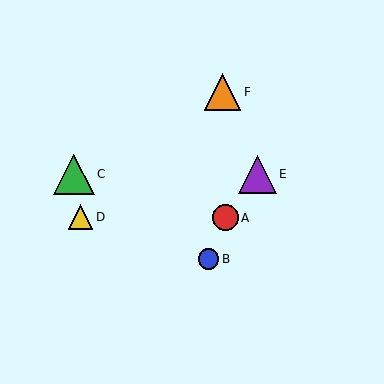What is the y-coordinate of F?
Object F is at y≈92.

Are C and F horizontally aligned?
No, C is at y≈174 and F is at y≈92.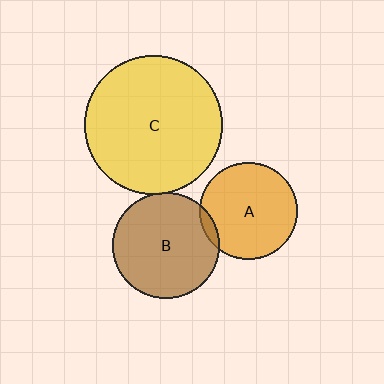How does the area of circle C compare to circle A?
Approximately 2.0 times.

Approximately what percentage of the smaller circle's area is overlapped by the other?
Approximately 5%.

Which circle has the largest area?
Circle C (yellow).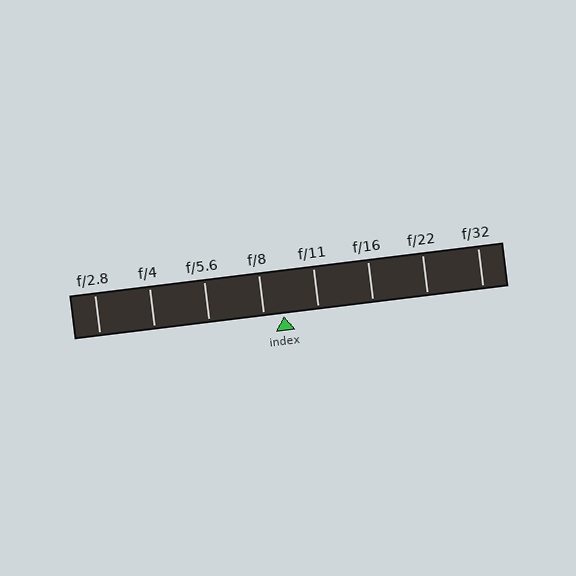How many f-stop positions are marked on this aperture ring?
There are 8 f-stop positions marked.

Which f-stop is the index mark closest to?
The index mark is closest to f/8.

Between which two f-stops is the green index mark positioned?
The index mark is between f/8 and f/11.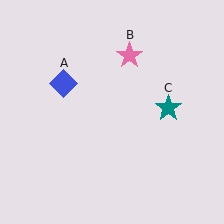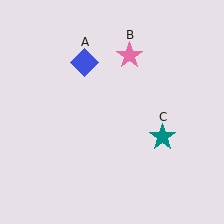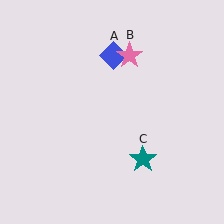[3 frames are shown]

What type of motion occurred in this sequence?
The blue diamond (object A), teal star (object C) rotated clockwise around the center of the scene.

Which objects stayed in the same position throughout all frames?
Pink star (object B) remained stationary.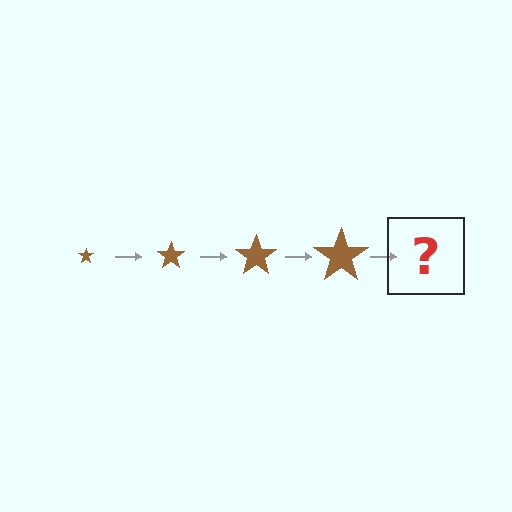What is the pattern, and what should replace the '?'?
The pattern is that the star gets progressively larger each step. The '?' should be a brown star, larger than the previous one.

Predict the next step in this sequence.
The next step is a brown star, larger than the previous one.